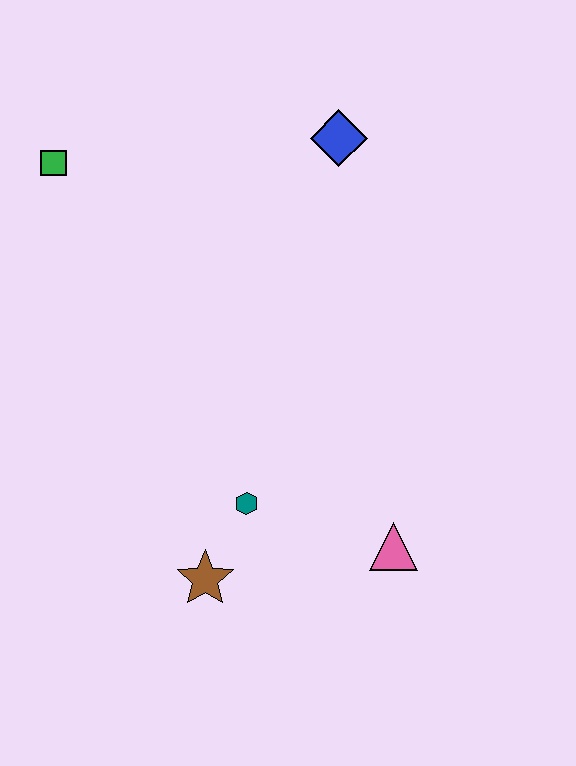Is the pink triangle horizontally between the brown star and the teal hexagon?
No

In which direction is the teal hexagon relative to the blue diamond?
The teal hexagon is below the blue diamond.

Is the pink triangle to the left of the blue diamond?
No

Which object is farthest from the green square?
The pink triangle is farthest from the green square.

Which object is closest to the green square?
The blue diamond is closest to the green square.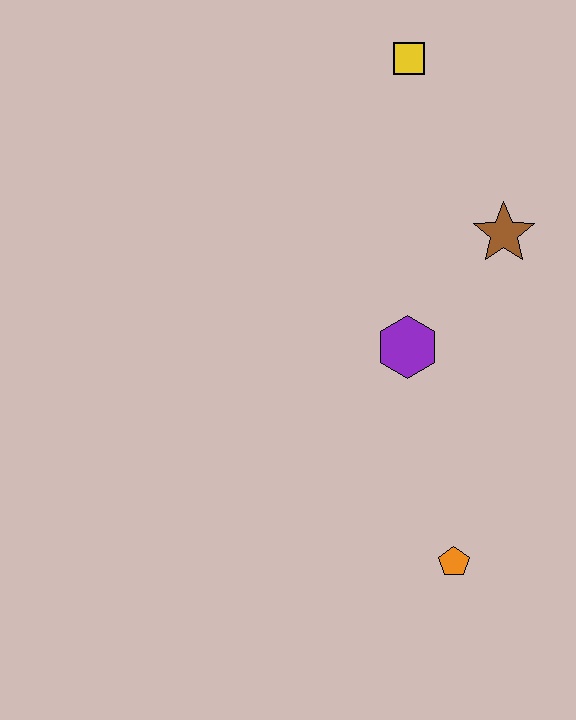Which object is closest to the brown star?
The purple hexagon is closest to the brown star.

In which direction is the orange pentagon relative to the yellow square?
The orange pentagon is below the yellow square.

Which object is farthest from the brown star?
The orange pentagon is farthest from the brown star.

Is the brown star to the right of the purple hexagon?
Yes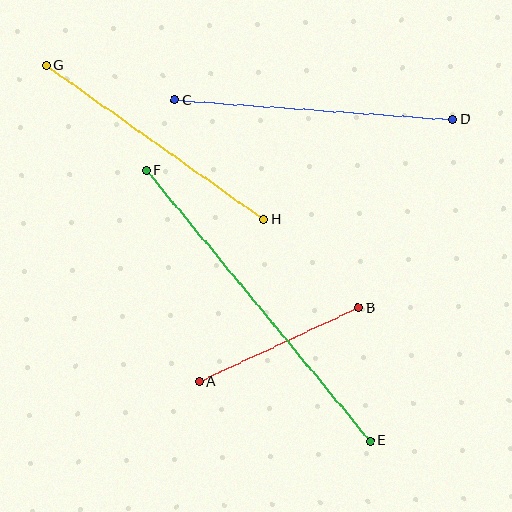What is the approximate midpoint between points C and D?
The midpoint is at approximately (314, 110) pixels.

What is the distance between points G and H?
The distance is approximately 266 pixels.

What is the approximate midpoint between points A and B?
The midpoint is at approximately (279, 345) pixels.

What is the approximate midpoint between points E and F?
The midpoint is at approximately (258, 306) pixels.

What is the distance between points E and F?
The distance is approximately 351 pixels.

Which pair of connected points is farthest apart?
Points E and F are farthest apart.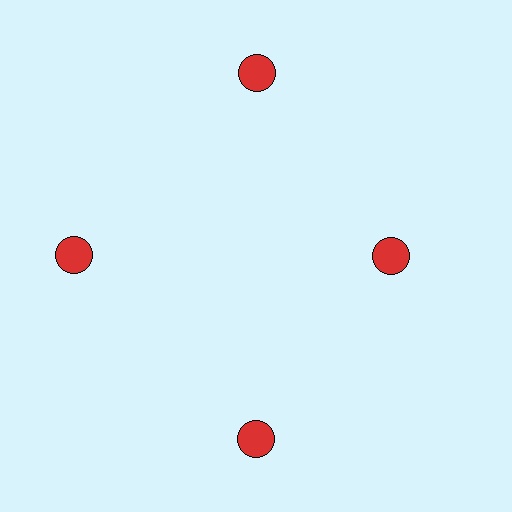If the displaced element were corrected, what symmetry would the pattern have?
It would have 4-fold rotational symmetry — the pattern would map onto itself every 90 degrees.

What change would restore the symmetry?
The symmetry would be restored by moving it outward, back onto the ring so that all 4 circles sit at equal angles and equal distance from the center.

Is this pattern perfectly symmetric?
No. The 4 red circles are arranged in a ring, but one element near the 3 o'clock position is pulled inward toward the center, breaking the 4-fold rotational symmetry.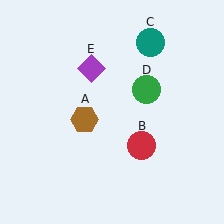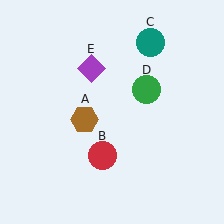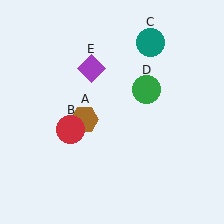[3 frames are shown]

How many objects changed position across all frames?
1 object changed position: red circle (object B).